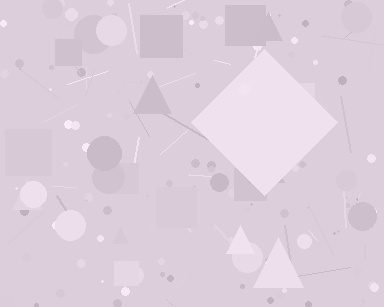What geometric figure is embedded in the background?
A diamond is embedded in the background.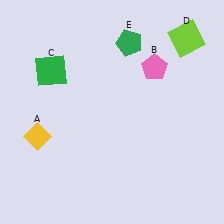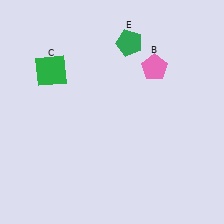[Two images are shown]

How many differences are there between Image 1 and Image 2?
There are 2 differences between the two images.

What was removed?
The lime square (D), the yellow diamond (A) were removed in Image 2.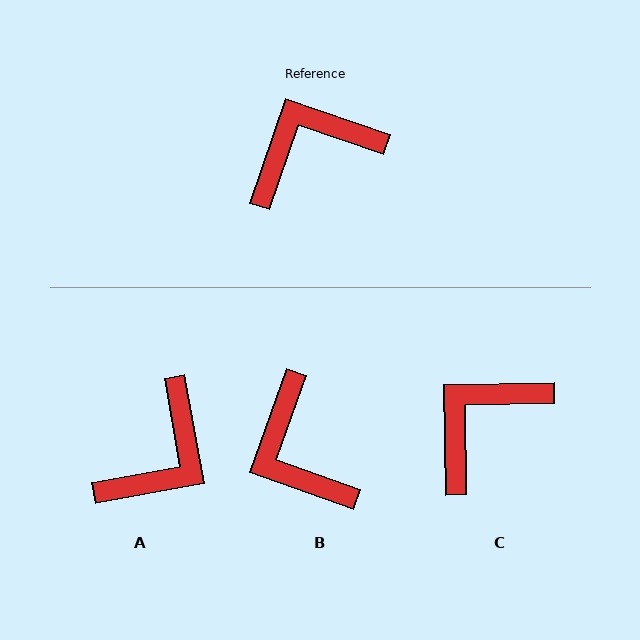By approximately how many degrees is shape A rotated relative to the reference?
Approximately 151 degrees clockwise.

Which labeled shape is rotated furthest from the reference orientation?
A, about 151 degrees away.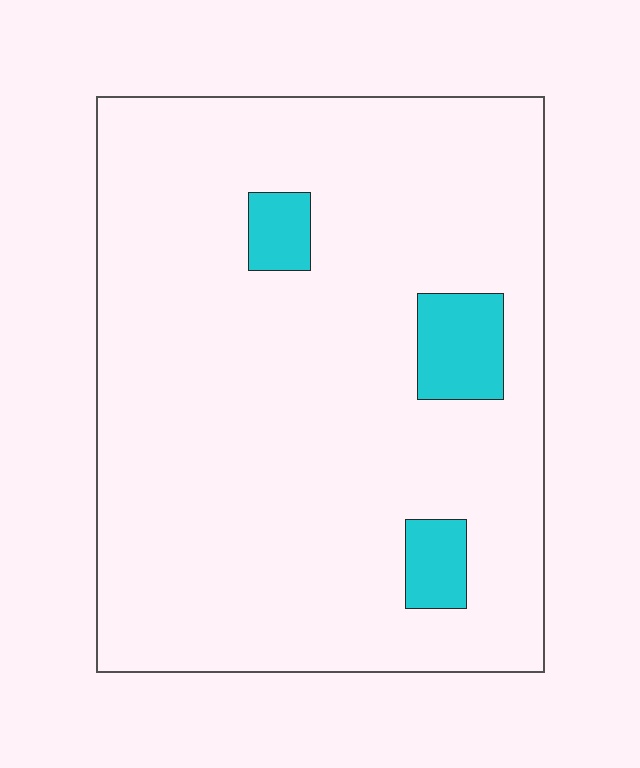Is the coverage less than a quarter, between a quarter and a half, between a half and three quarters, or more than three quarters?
Less than a quarter.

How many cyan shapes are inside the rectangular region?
3.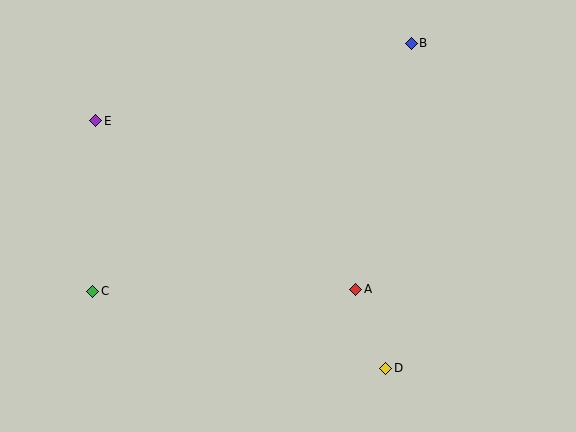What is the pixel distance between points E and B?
The distance between E and B is 325 pixels.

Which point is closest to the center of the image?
Point A at (356, 289) is closest to the center.